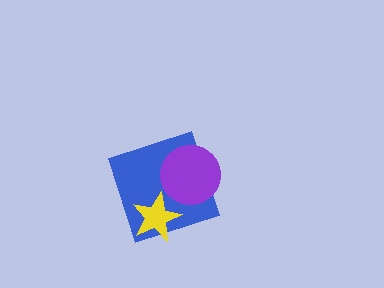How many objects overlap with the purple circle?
1 object overlaps with the purple circle.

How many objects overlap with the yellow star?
1 object overlaps with the yellow star.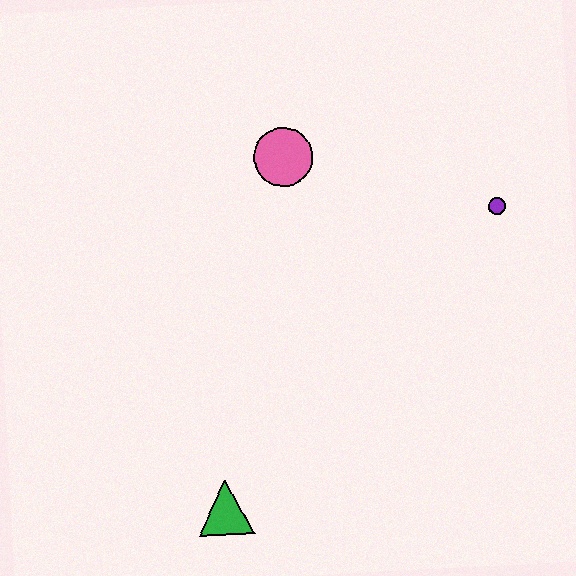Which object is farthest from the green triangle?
The purple circle is farthest from the green triangle.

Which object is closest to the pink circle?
The purple circle is closest to the pink circle.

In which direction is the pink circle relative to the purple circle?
The pink circle is to the left of the purple circle.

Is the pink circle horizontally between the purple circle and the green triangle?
Yes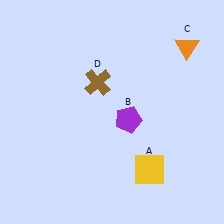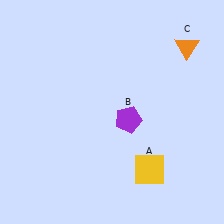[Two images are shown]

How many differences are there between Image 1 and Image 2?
There is 1 difference between the two images.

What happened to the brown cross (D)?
The brown cross (D) was removed in Image 2. It was in the top-left area of Image 1.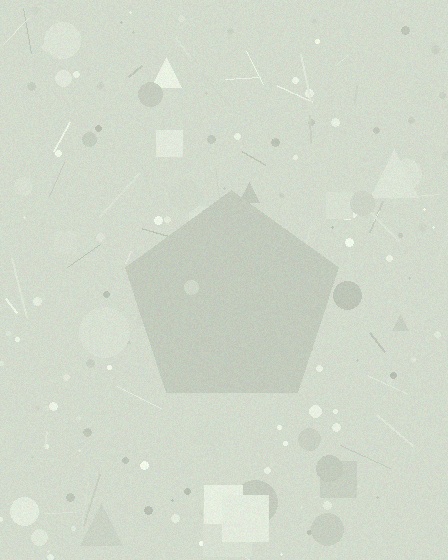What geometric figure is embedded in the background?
A pentagon is embedded in the background.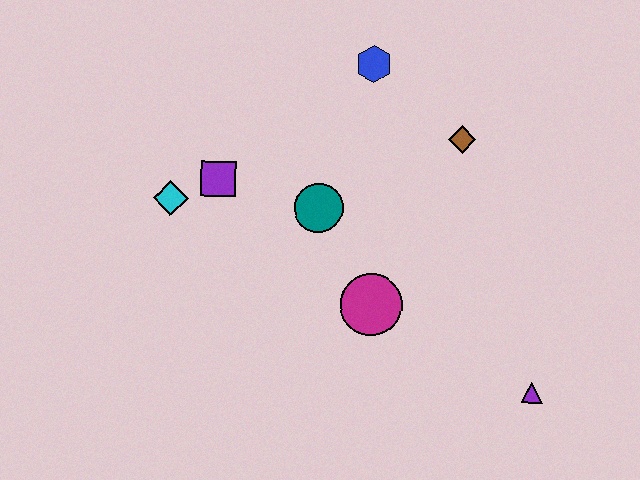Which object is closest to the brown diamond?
The blue hexagon is closest to the brown diamond.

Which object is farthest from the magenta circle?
The blue hexagon is farthest from the magenta circle.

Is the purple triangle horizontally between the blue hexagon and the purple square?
No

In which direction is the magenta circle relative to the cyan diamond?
The magenta circle is to the right of the cyan diamond.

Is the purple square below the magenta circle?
No